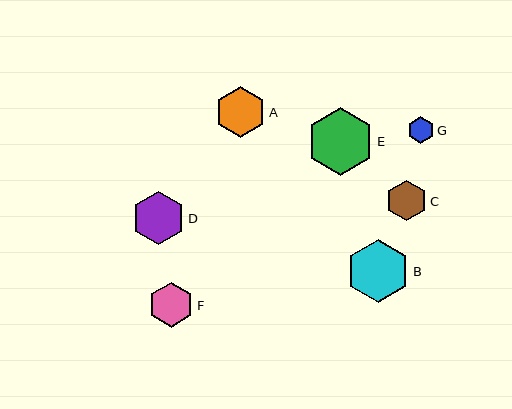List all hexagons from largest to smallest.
From largest to smallest: E, B, D, A, F, C, G.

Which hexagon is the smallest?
Hexagon G is the smallest with a size of approximately 26 pixels.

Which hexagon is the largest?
Hexagon E is the largest with a size of approximately 68 pixels.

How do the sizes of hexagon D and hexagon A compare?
Hexagon D and hexagon A are approximately the same size.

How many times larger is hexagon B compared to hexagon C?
Hexagon B is approximately 1.5 times the size of hexagon C.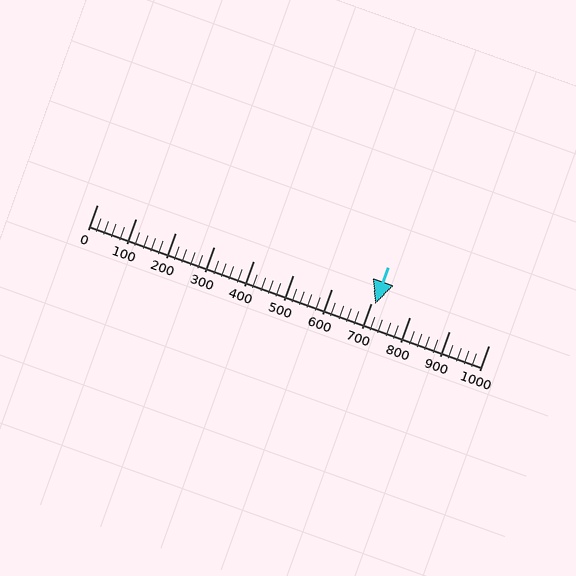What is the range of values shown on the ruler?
The ruler shows values from 0 to 1000.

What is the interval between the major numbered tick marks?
The major tick marks are spaced 100 units apart.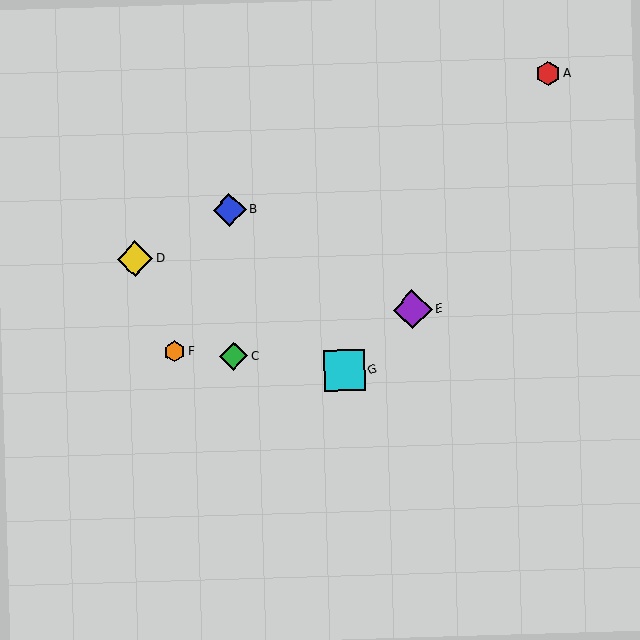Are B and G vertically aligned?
No, B is at x≈230 and G is at x≈344.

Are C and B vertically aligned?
Yes, both are at x≈234.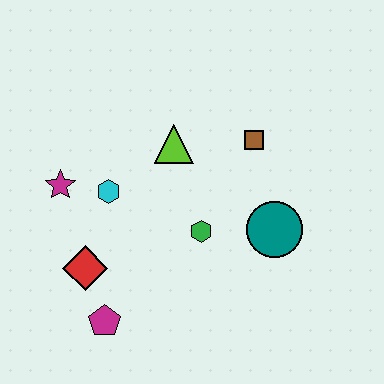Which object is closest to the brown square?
The lime triangle is closest to the brown square.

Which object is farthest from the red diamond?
The brown square is farthest from the red diamond.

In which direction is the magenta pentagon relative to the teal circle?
The magenta pentagon is to the left of the teal circle.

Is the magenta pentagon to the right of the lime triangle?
No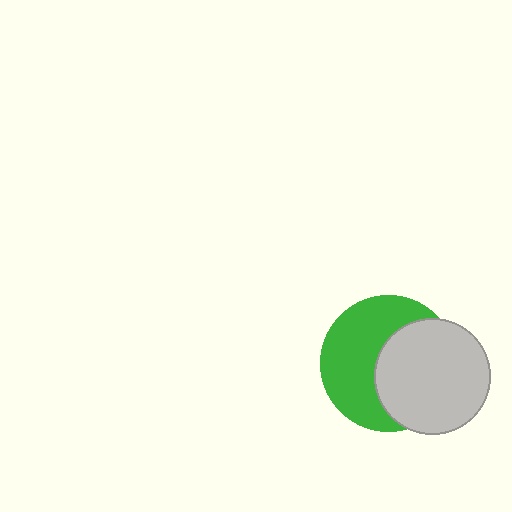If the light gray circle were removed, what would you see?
You would see the complete green circle.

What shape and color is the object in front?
The object in front is a light gray circle.